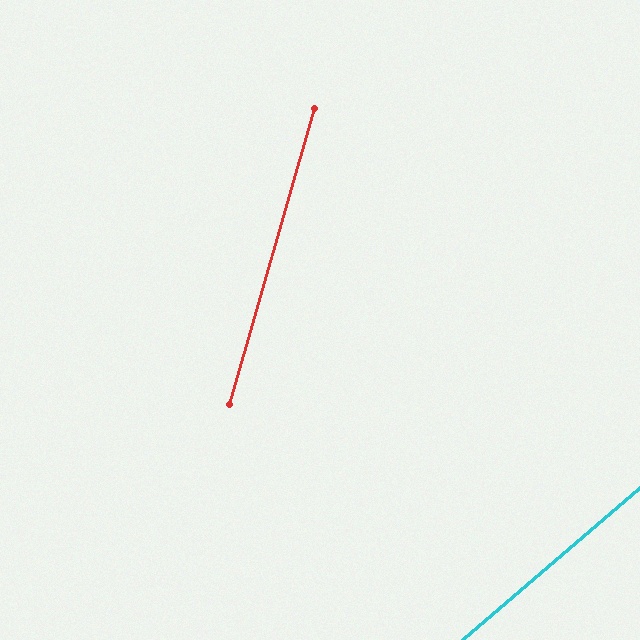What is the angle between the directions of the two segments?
Approximately 33 degrees.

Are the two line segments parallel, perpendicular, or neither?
Neither parallel nor perpendicular — they differ by about 33°.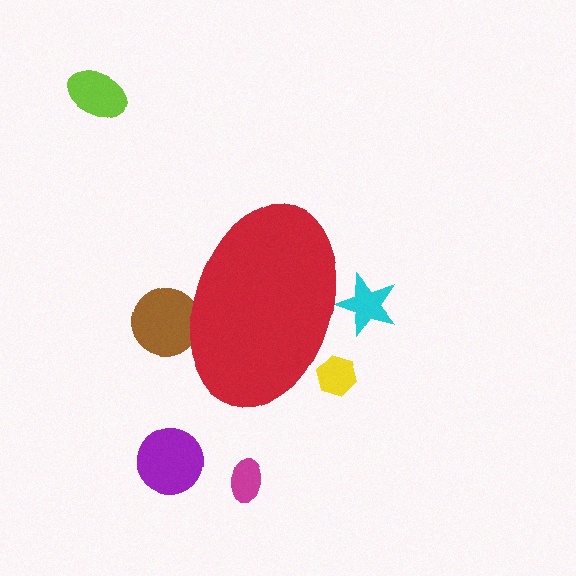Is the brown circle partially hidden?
Yes, the brown circle is partially hidden behind the red ellipse.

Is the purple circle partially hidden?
No, the purple circle is fully visible.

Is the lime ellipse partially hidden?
No, the lime ellipse is fully visible.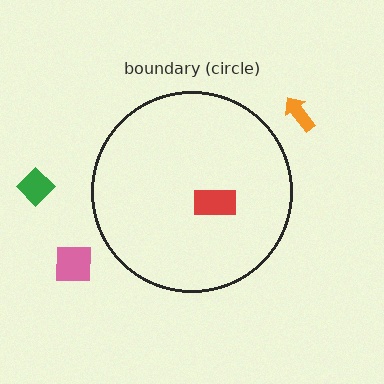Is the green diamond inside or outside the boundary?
Outside.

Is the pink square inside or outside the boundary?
Outside.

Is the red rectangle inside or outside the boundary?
Inside.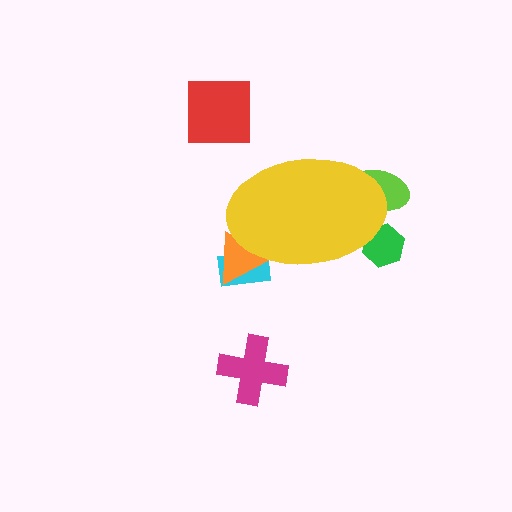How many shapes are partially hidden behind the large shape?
4 shapes are partially hidden.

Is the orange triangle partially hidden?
Yes, the orange triangle is partially hidden behind the yellow ellipse.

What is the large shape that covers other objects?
A yellow ellipse.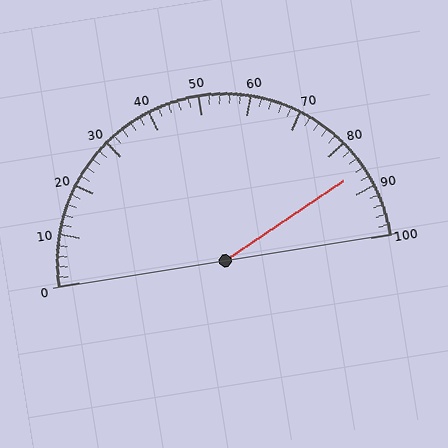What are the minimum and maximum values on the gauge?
The gauge ranges from 0 to 100.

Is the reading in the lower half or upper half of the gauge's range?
The reading is in the upper half of the range (0 to 100).